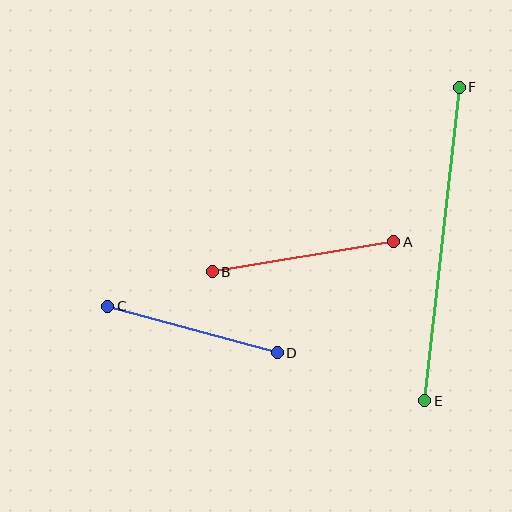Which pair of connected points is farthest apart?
Points E and F are farthest apart.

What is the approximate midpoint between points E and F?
The midpoint is at approximately (442, 244) pixels.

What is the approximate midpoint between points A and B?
The midpoint is at approximately (303, 257) pixels.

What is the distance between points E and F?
The distance is approximately 316 pixels.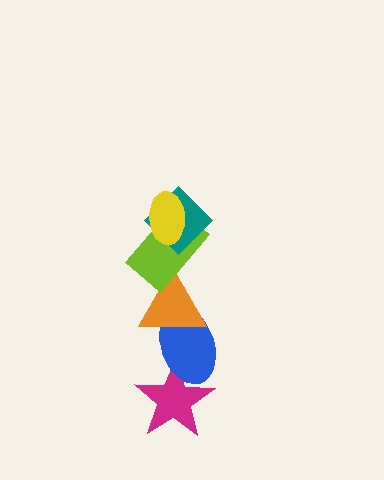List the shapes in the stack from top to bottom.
From top to bottom: the yellow ellipse, the teal diamond, the lime rectangle, the orange triangle, the blue ellipse, the magenta star.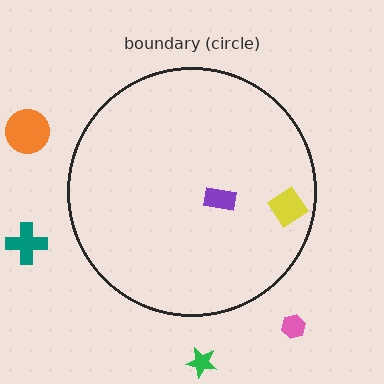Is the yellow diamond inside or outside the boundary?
Inside.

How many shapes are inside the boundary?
2 inside, 4 outside.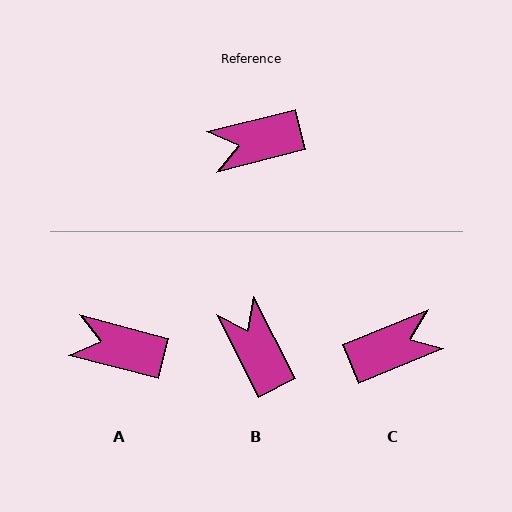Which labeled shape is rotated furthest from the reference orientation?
C, about 172 degrees away.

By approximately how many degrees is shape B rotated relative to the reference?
Approximately 77 degrees clockwise.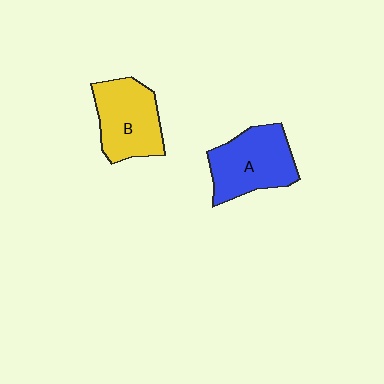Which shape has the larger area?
Shape A (blue).